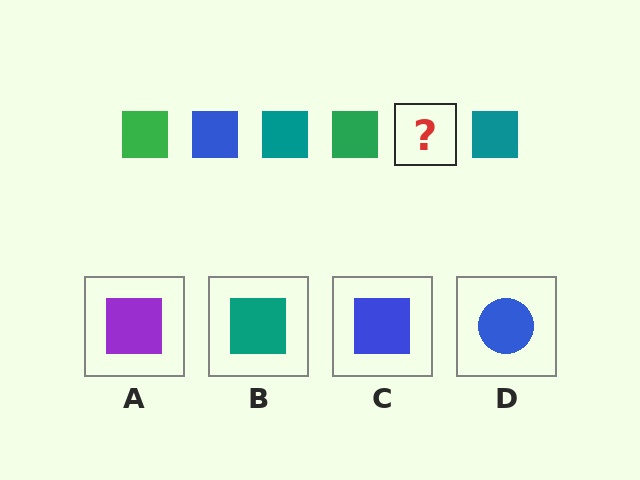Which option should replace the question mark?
Option C.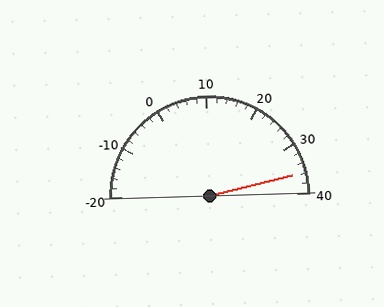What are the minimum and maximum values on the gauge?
The gauge ranges from -20 to 40.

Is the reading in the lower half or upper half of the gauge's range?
The reading is in the upper half of the range (-20 to 40).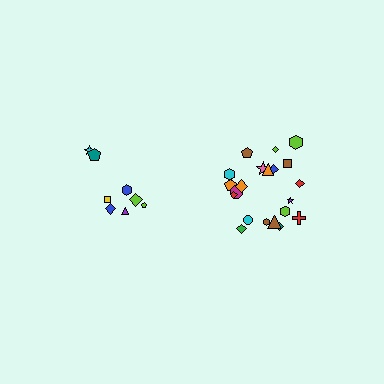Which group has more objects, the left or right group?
The right group.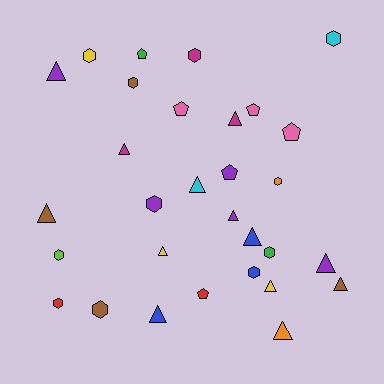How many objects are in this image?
There are 30 objects.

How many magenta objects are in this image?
There are 3 magenta objects.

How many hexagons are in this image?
There are 11 hexagons.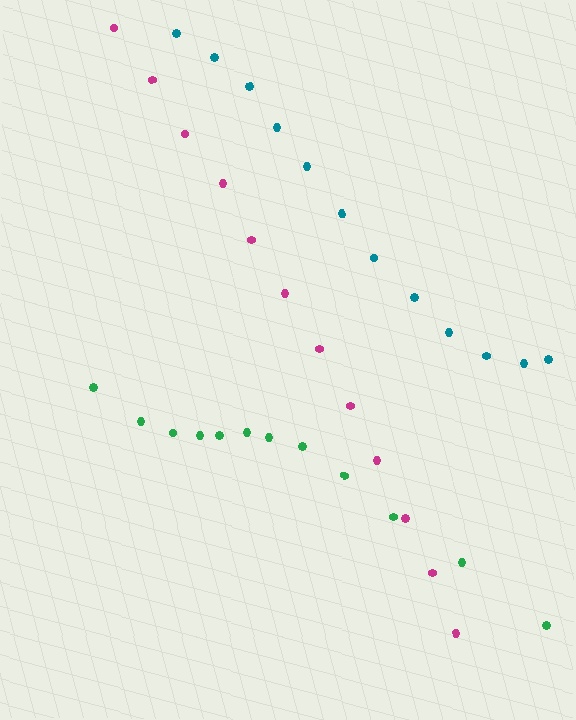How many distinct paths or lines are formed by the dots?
There are 3 distinct paths.